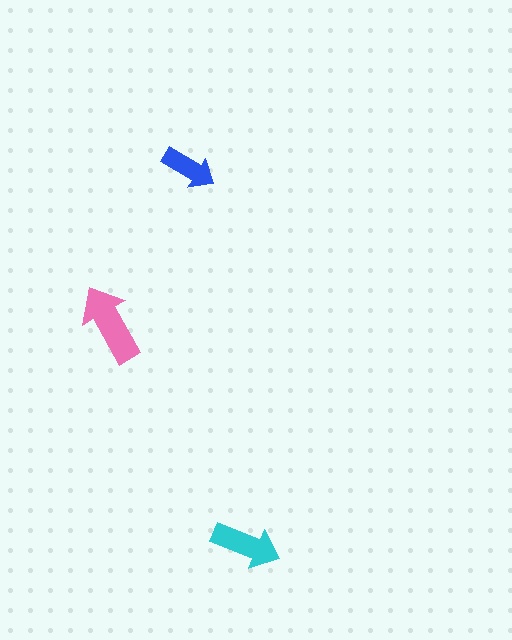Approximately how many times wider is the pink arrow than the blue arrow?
About 1.5 times wider.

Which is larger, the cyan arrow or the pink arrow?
The pink one.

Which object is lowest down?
The cyan arrow is bottommost.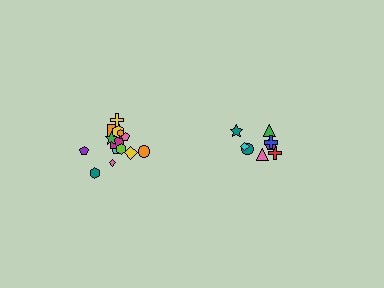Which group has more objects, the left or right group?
The left group.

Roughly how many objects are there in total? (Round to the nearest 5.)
Roughly 25 objects in total.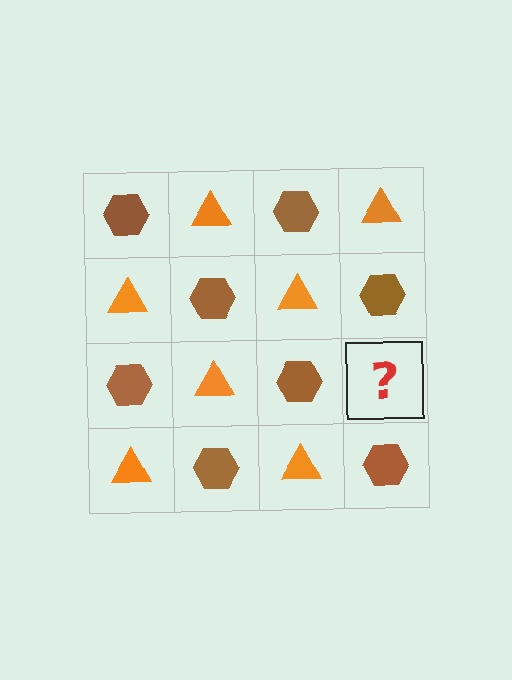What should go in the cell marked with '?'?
The missing cell should contain an orange triangle.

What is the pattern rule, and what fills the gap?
The rule is that it alternates brown hexagon and orange triangle in a checkerboard pattern. The gap should be filled with an orange triangle.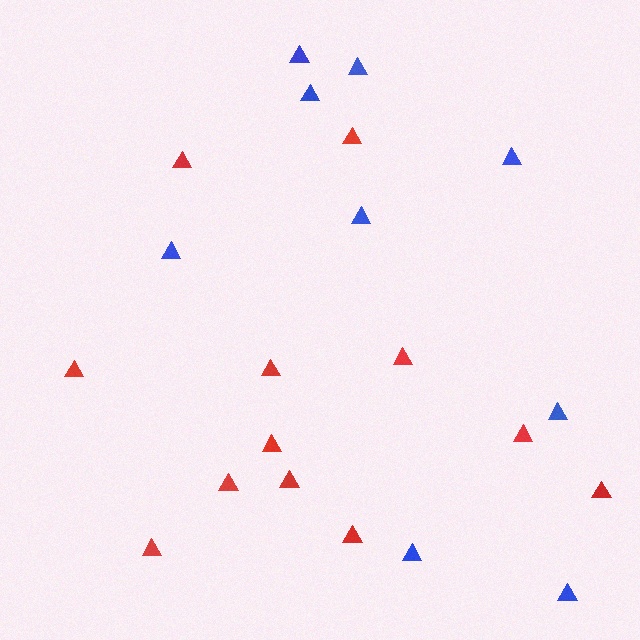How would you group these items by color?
There are 2 groups: one group of red triangles (12) and one group of blue triangles (9).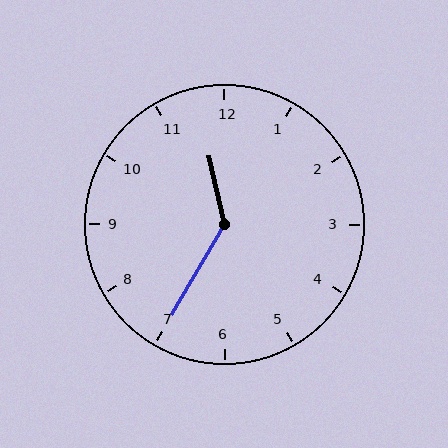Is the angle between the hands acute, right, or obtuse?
It is obtuse.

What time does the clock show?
11:35.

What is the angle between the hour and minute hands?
Approximately 138 degrees.